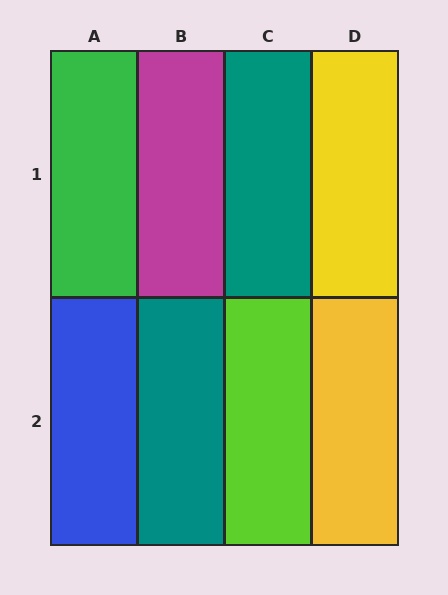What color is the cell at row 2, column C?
Lime.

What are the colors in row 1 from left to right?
Green, magenta, teal, yellow.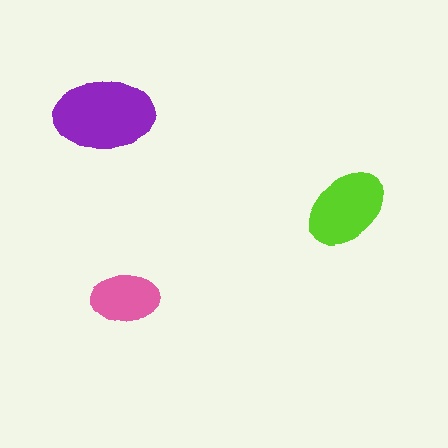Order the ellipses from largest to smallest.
the purple one, the lime one, the pink one.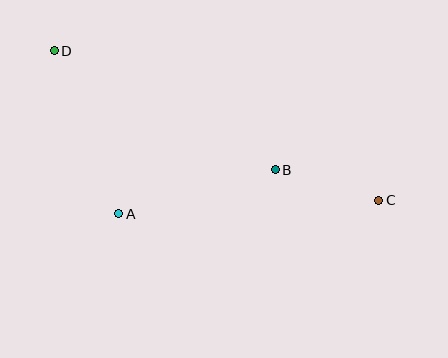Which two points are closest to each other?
Points B and C are closest to each other.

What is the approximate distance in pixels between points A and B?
The distance between A and B is approximately 162 pixels.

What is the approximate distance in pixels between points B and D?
The distance between B and D is approximately 251 pixels.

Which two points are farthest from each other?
Points C and D are farthest from each other.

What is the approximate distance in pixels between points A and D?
The distance between A and D is approximately 175 pixels.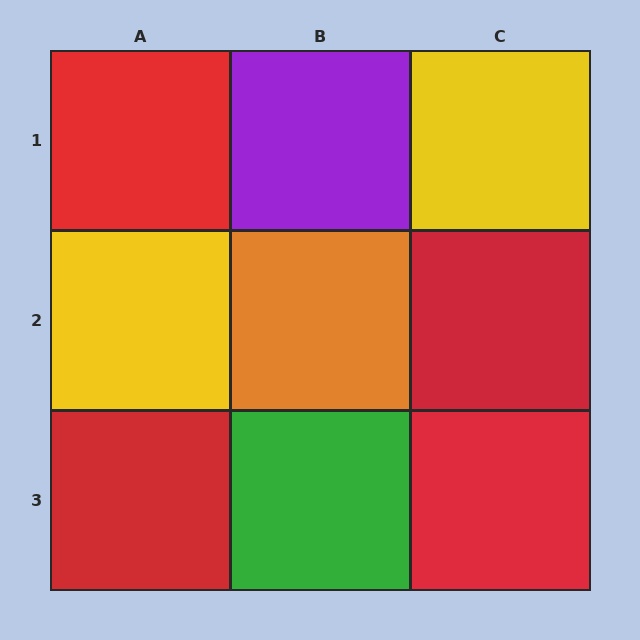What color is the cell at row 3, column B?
Green.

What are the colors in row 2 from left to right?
Yellow, orange, red.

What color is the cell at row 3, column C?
Red.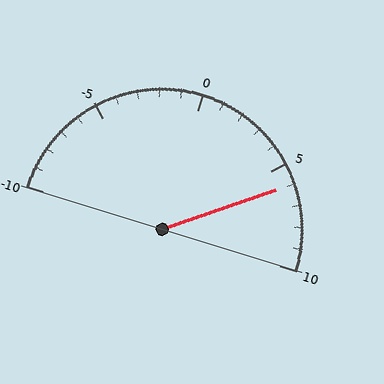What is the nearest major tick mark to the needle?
The nearest major tick mark is 5.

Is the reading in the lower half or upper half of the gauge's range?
The reading is in the upper half of the range (-10 to 10).